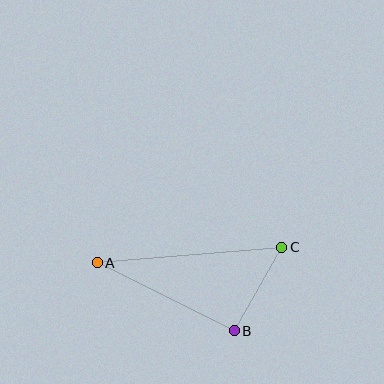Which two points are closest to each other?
Points B and C are closest to each other.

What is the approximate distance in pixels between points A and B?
The distance between A and B is approximately 153 pixels.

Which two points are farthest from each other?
Points A and C are farthest from each other.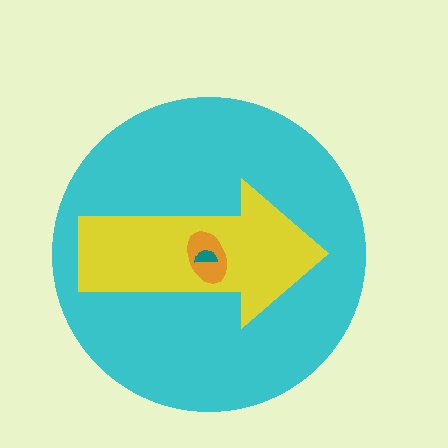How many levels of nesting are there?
4.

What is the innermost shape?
The teal semicircle.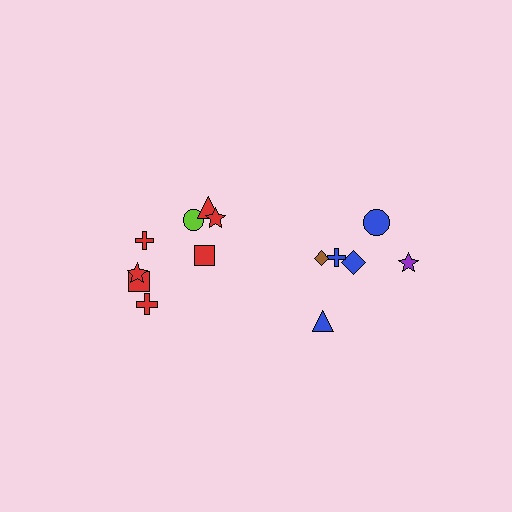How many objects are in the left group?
There are 8 objects.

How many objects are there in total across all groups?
There are 14 objects.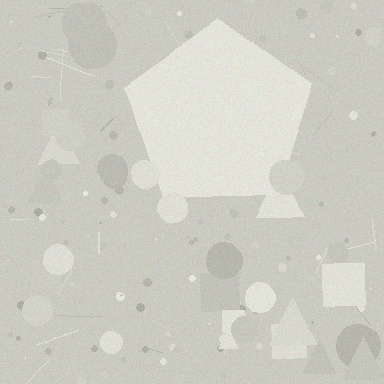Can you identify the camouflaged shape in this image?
The camouflaged shape is a pentagon.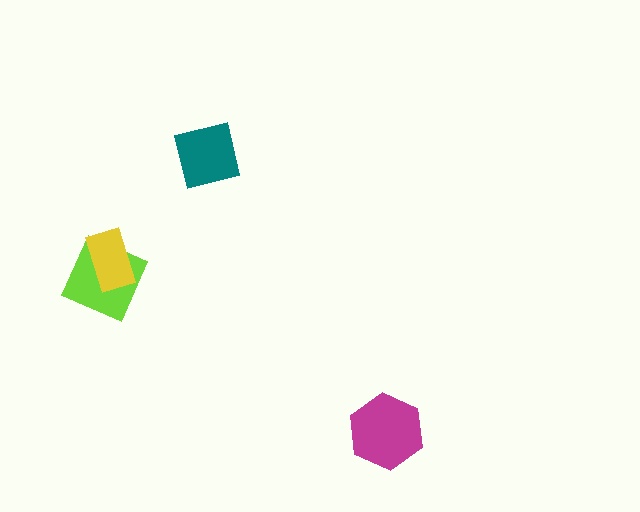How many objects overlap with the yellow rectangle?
1 object overlaps with the yellow rectangle.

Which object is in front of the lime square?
The yellow rectangle is in front of the lime square.